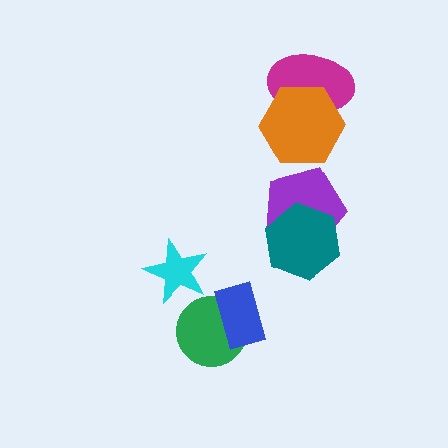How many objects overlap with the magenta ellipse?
1 object overlaps with the magenta ellipse.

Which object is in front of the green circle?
The blue rectangle is in front of the green circle.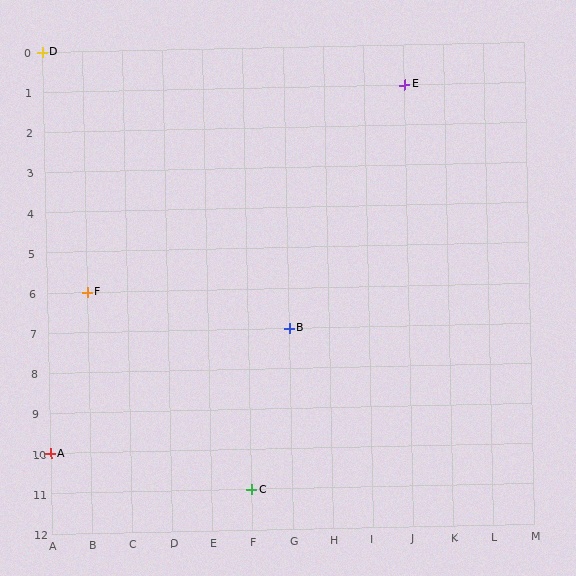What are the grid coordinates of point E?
Point E is at grid coordinates (J, 1).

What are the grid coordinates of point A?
Point A is at grid coordinates (A, 10).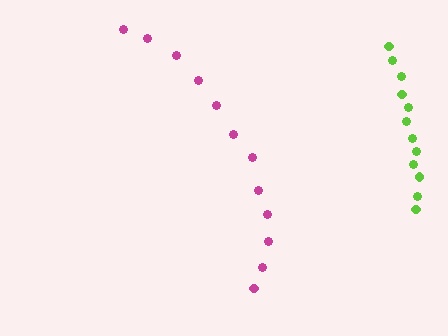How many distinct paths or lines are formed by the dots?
There are 2 distinct paths.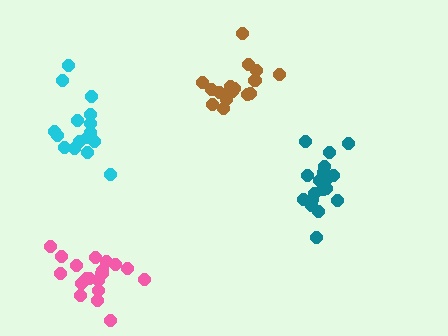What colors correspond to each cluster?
The clusters are colored: teal, pink, cyan, brown.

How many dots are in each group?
Group 1: 18 dots, Group 2: 20 dots, Group 3: 16 dots, Group 4: 16 dots (70 total).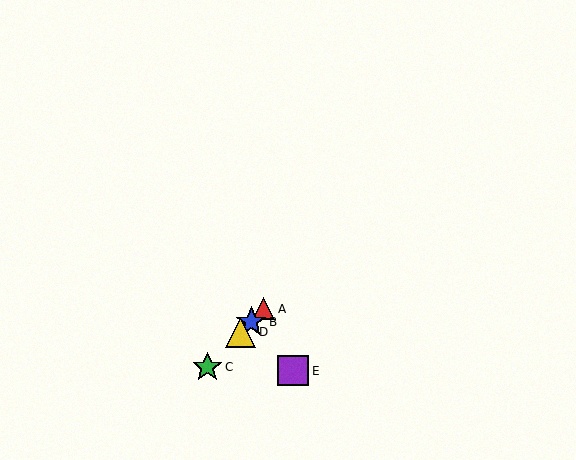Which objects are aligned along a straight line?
Objects A, B, C, D are aligned along a straight line.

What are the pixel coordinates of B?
Object B is at (251, 322).